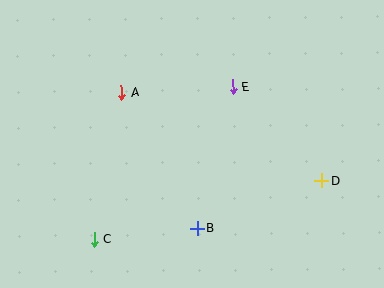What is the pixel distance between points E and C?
The distance between E and C is 207 pixels.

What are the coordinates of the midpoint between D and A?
The midpoint between D and A is at (222, 137).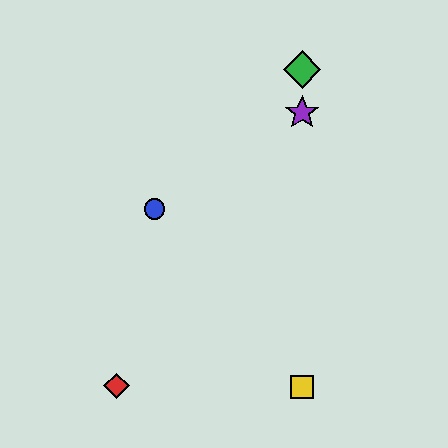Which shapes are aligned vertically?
The green diamond, the yellow square, the purple star are aligned vertically.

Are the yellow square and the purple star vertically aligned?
Yes, both are at x≈302.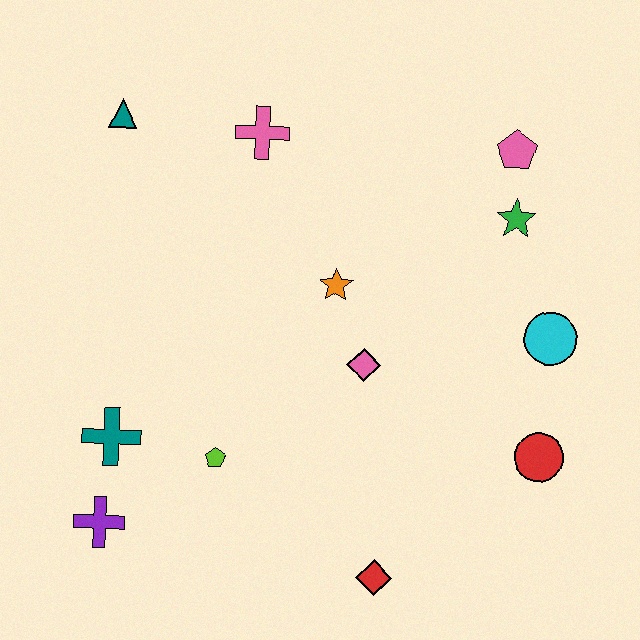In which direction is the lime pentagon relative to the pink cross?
The lime pentagon is below the pink cross.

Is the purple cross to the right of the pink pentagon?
No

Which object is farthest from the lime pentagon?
The pink pentagon is farthest from the lime pentagon.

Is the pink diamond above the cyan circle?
No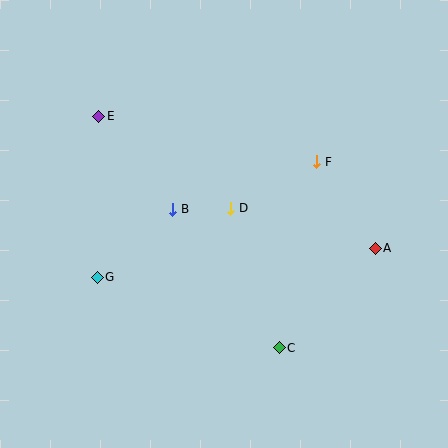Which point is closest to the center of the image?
Point D at (231, 208) is closest to the center.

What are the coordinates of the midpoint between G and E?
The midpoint between G and E is at (98, 197).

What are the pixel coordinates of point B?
Point B is at (173, 209).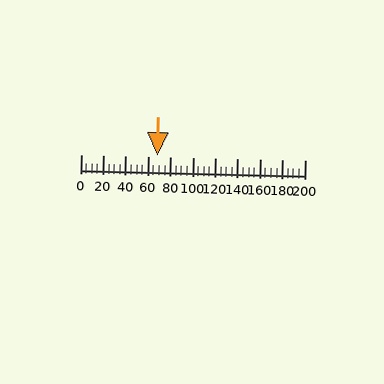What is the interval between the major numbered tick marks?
The major tick marks are spaced 20 units apart.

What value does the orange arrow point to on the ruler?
The orange arrow points to approximately 68.